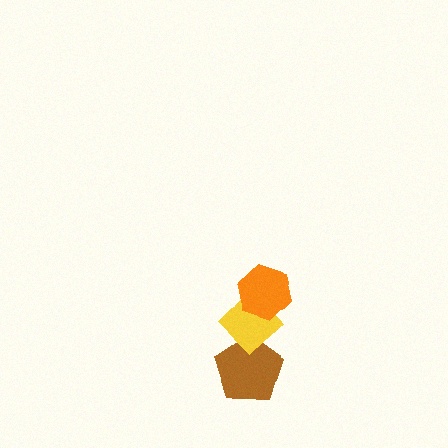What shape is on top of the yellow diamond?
The orange hexagon is on top of the yellow diamond.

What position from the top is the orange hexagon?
The orange hexagon is 1st from the top.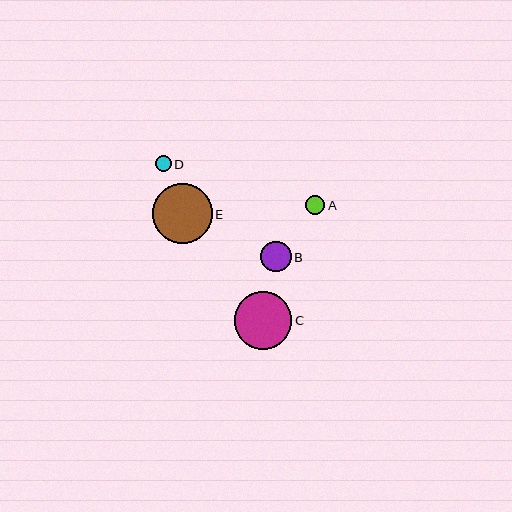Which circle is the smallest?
Circle D is the smallest with a size of approximately 16 pixels.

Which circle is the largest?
Circle E is the largest with a size of approximately 59 pixels.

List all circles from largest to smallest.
From largest to smallest: E, C, B, A, D.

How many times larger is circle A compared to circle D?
Circle A is approximately 1.2 times the size of circle D.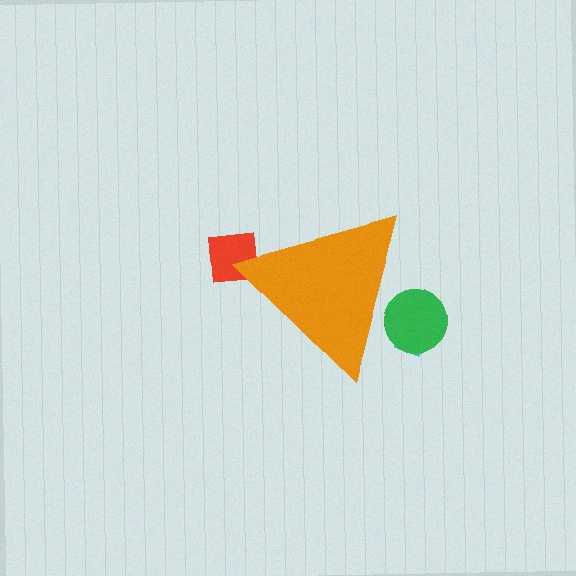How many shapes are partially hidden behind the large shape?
3 shapes are partially hidden.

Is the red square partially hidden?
Yes, the red square is partially hidden behind the orange triangle.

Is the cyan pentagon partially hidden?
Yes, the cyan pentagon is partially hidden behind the orange triangle.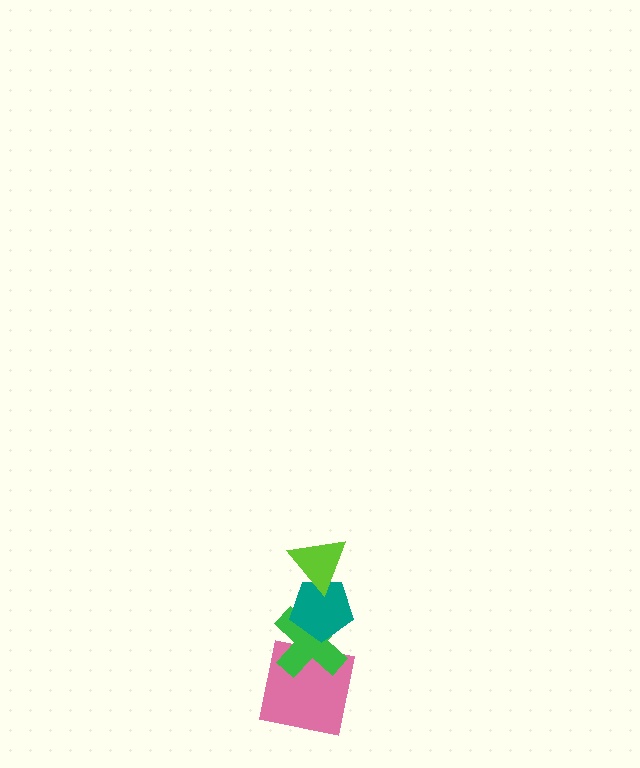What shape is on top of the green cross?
The teal pentagon is on top of the green cross.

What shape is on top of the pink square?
The green cross is on top of the pink square.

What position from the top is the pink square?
The pink square is 4th from the top.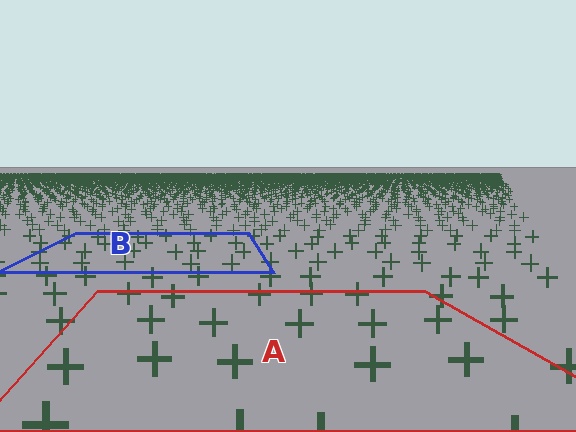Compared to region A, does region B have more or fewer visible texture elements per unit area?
Region B has more texture elements per unit area — they are packed more densely because it is farther away.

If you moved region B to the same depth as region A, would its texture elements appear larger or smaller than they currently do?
They would appear larger. At a closer depth, the same texture elements are projected at a bigger on-screen size.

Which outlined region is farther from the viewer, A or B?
Region B is farther from the viewer — the texture elements inside it appear smaller and more densely packed.